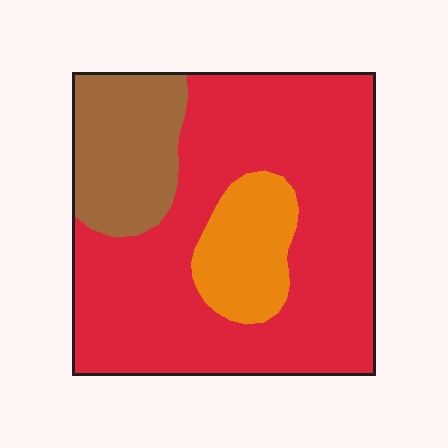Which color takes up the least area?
Orange, at roughly 15%.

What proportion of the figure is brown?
Brown takes up about one sixth (1/6) of the figure.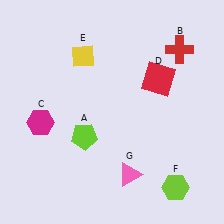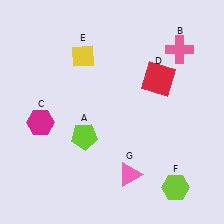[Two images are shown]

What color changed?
The cross (B) changed from red in Image 1 to pink in Image 2.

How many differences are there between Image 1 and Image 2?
There is 1 difference between the two images.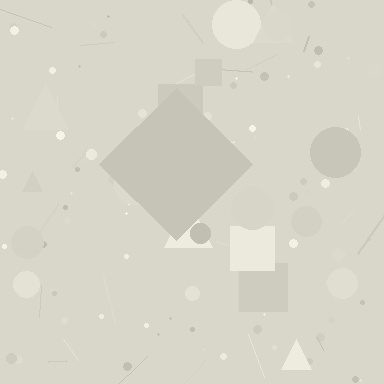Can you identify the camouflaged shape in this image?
The camouflaged shape is a diamond.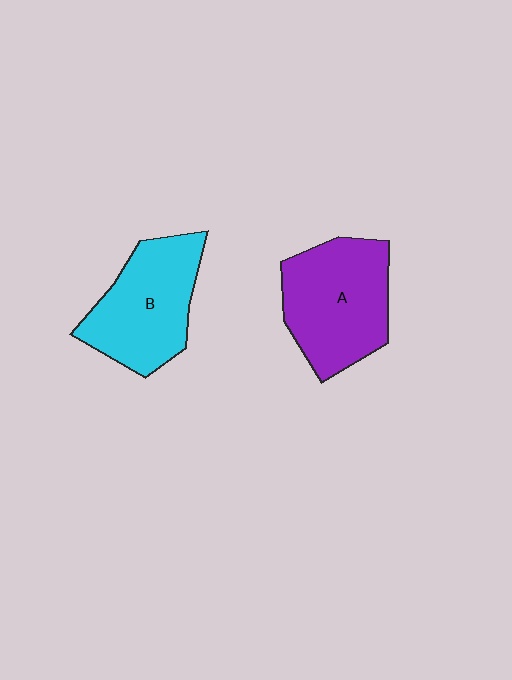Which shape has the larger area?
Shape A (purple).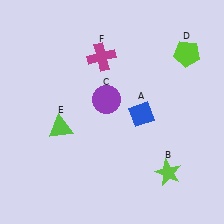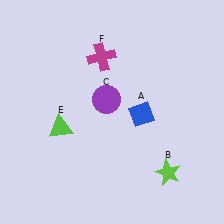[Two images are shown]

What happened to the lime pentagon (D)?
The lime pentagon (D) was removed in Image 2. It was in the top-right area of Image 1.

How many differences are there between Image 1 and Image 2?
There is 1 difference between the two images.